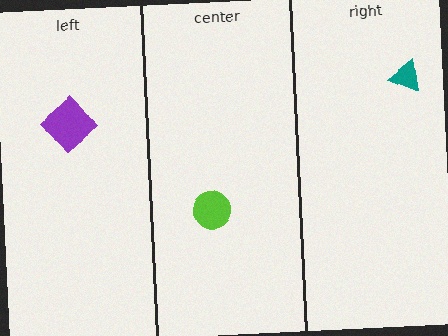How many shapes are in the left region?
1.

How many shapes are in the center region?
1.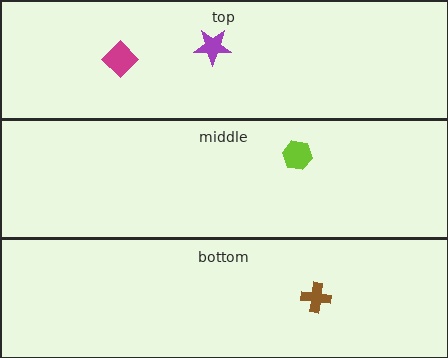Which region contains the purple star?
The top region.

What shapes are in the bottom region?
The brown cross.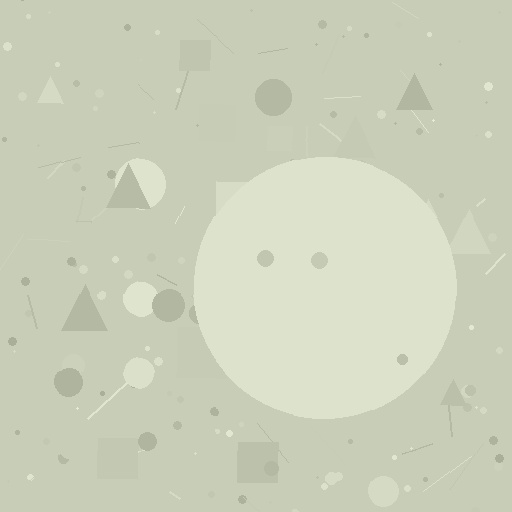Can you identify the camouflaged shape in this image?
The camouflaged shape is a circle.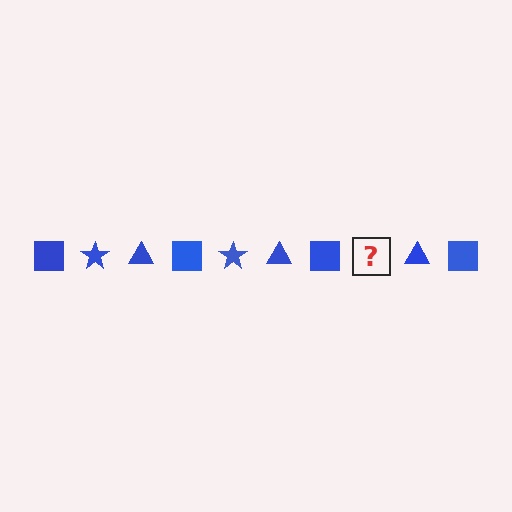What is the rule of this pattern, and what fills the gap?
The rule is that the pattern cycles through square, star, triangle shapes in blue. The gap should be filled with a blue star.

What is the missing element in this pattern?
The missing element is a blue star.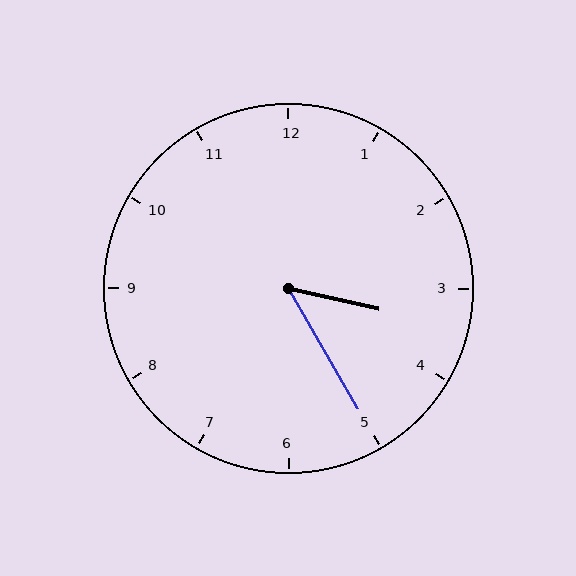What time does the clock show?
3:25.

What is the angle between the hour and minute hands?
Approximately 48 degrees.